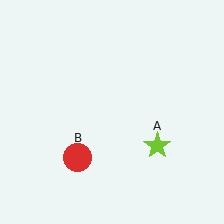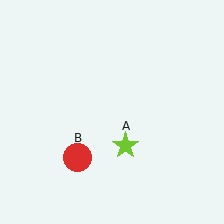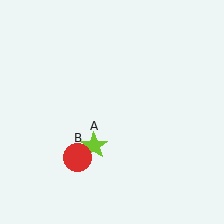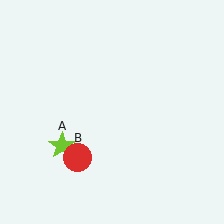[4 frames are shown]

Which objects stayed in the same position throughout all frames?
Red circle (object B) remained stationary.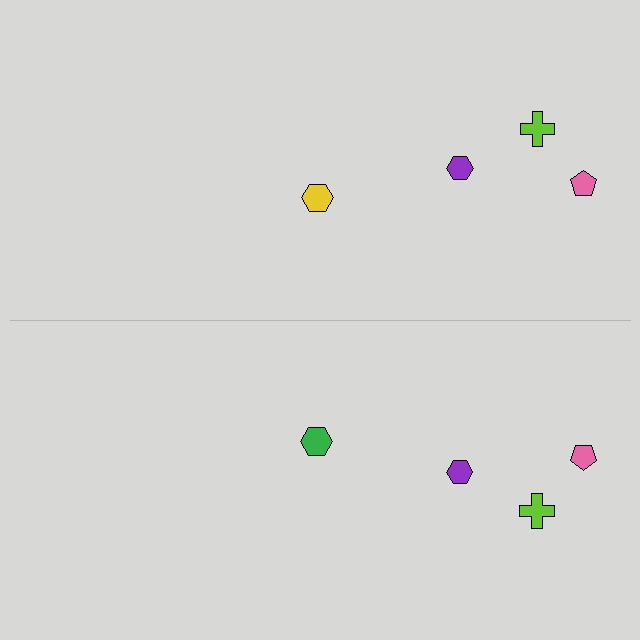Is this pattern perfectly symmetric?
No, the pattern is not perfectly symmetric. The green hexagon on the bottom side breaks the symmetry — its mirror counterpart is yellow.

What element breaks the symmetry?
The green hexagon on the bottom side breaks the symmetry — its mirror counterpart is yellow.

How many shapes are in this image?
There are 8 shapes in this image.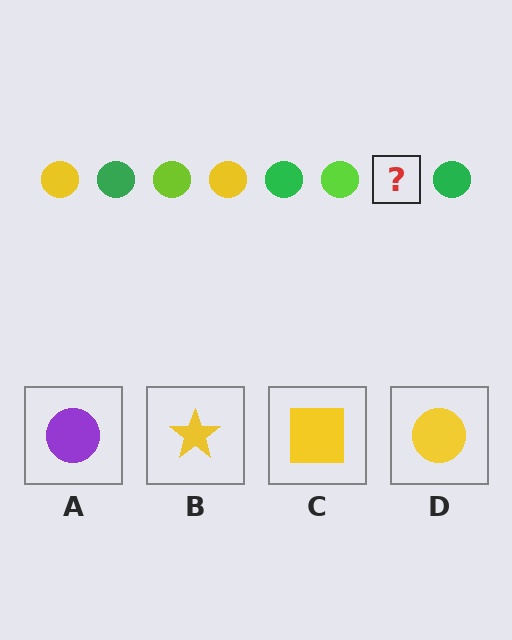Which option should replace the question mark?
Option D.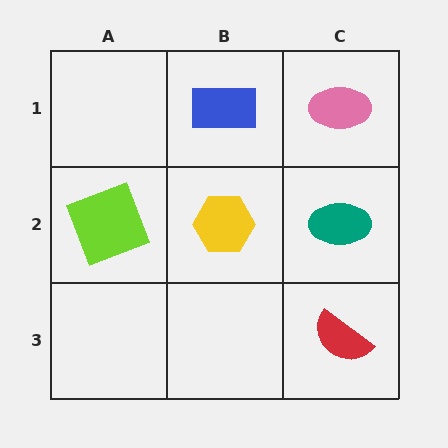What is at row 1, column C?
A pink ellipse.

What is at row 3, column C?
A red semicircle.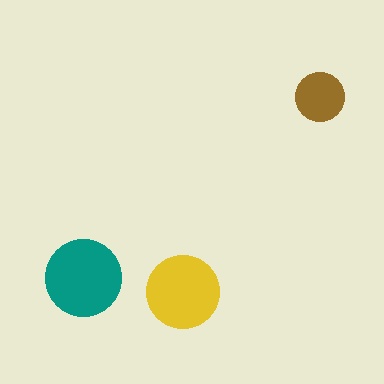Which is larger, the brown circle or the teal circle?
The teal one.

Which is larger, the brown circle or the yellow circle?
The yellow one.